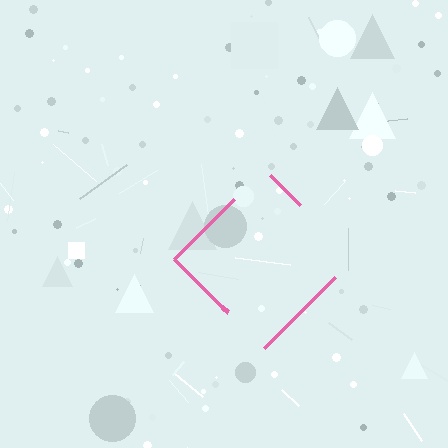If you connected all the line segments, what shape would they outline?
They would outline a diamond.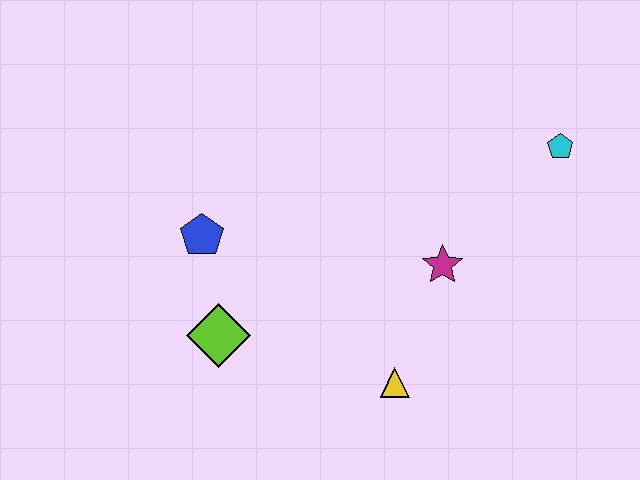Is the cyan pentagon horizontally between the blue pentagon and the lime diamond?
No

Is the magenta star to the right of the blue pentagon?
Yes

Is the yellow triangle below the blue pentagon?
Yes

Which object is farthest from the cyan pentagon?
The lime diamond is farthest from the cyan pentagon.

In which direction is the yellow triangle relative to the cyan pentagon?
The yellow triangle is below the cyan pentagon.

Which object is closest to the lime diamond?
The blue pentagon is closest to the lime diamond.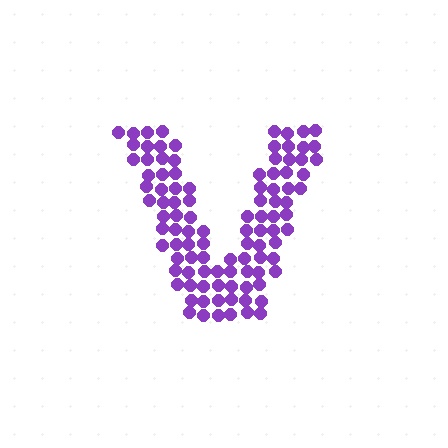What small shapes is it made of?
It is made of small circles.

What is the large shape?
The large shape is the letter V.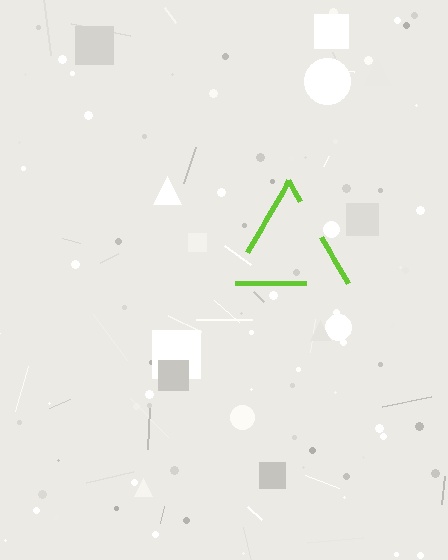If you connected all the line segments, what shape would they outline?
They would outline a triangle.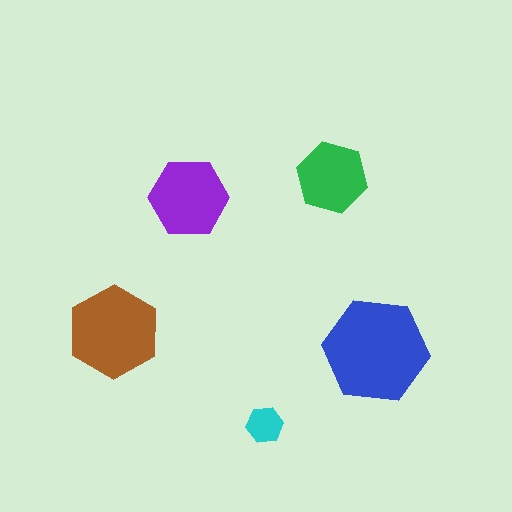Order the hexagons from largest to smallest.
the blue one, the brown one, the purple one, the green one, the cyan one.